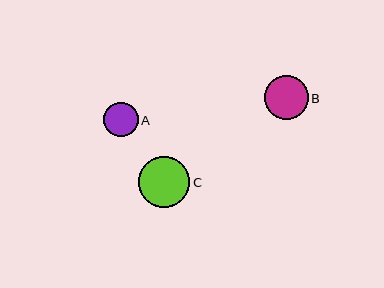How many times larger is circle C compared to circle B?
Circle C is approximately 1.2 times the size of circle B.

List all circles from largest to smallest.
From largest to smallest: C, B, A.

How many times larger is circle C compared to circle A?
Circle C is approximately 1.5 times the size of circle A.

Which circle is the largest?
Circle C is the largest with a size of approximately 51 pixels.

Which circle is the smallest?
Circle A is the smallest with a size of approximately 34 pixels.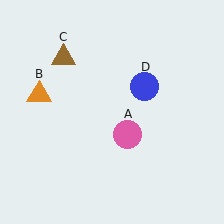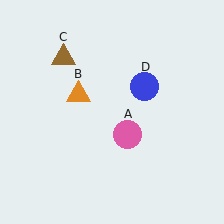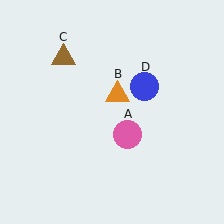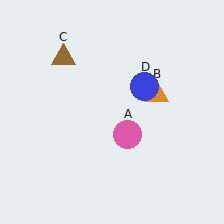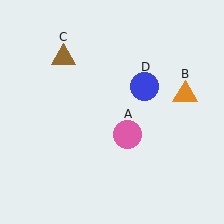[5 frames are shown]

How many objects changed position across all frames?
1 object changed position: orange triangle (object B).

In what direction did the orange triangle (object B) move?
The orange triangle (object B) moved right.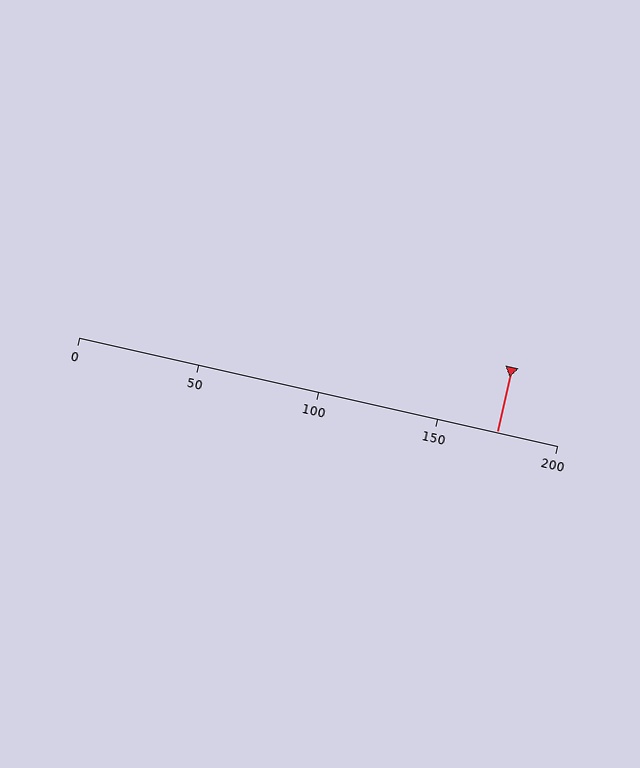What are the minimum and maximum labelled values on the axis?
The axis runs from 0 to 200.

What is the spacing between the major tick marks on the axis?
The major ticks are spaced 50 apart.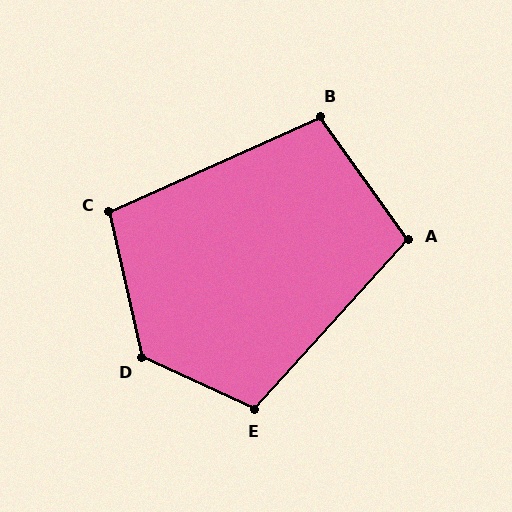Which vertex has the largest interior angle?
D, at approximately 127 degrees.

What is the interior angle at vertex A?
Approximately 102 degrees (obtuse).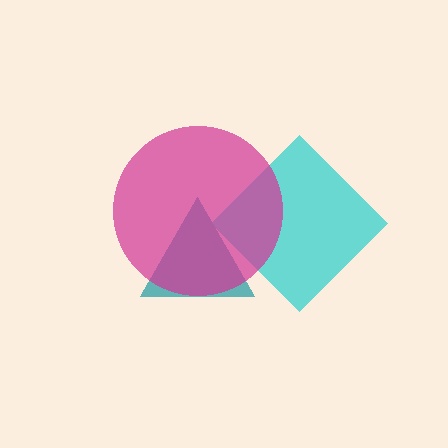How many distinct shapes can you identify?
There are 3 distinct shapes: a teal triangle, a cyan diamond, a magenta circle.